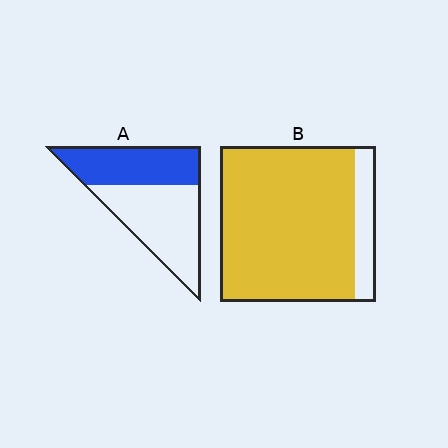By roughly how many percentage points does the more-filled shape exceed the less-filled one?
By roughly 45 percentage points (B over A).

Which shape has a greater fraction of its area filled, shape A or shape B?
Shape B.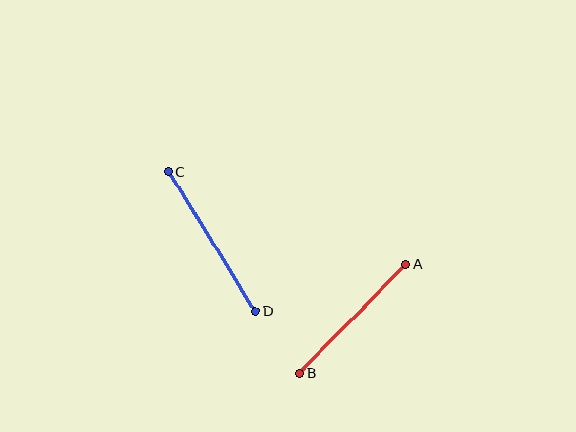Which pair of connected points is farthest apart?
Points C and D are farthest apart.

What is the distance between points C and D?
The distance is approximately 164 pixels.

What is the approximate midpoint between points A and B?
The midpoint is at approximately (353, 319) pixels.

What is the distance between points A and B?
The distance is approximately 152 pixels.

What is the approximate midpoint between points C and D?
The midpoint is at approximately (212, 241) pixels.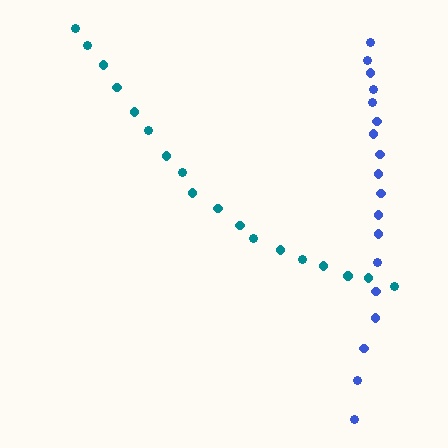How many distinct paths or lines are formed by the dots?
There are 2 distinct paths.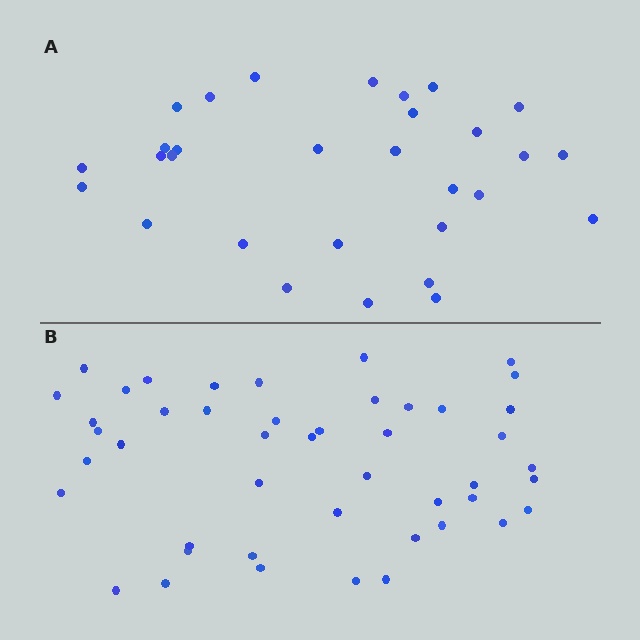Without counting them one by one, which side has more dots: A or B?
Region B (the bottom region) has more dots.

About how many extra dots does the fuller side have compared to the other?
Region B has approximately 15 more dots than region A.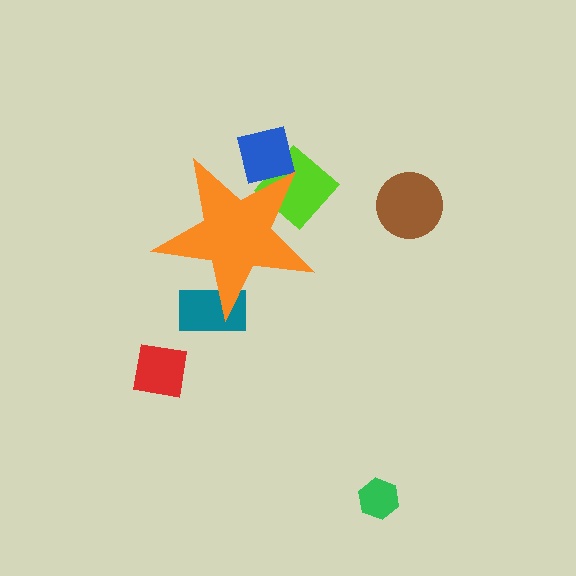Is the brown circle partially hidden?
No, the brown circle is fully visible.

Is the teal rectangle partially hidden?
Yes, the teal rectangle is partially hidden behind the orange star.